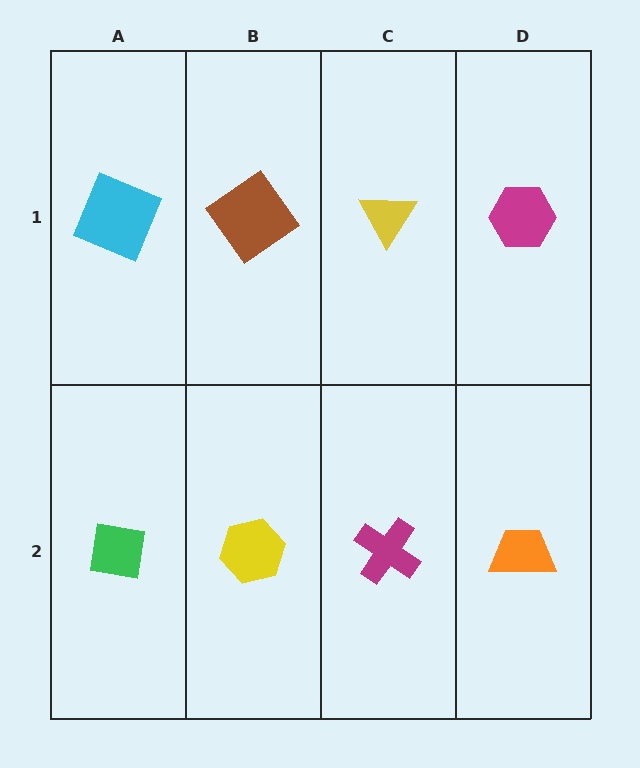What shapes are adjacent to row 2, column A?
A cyan square (row 1, column A), a yellow hexagon (row 2, column B).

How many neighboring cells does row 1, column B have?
3.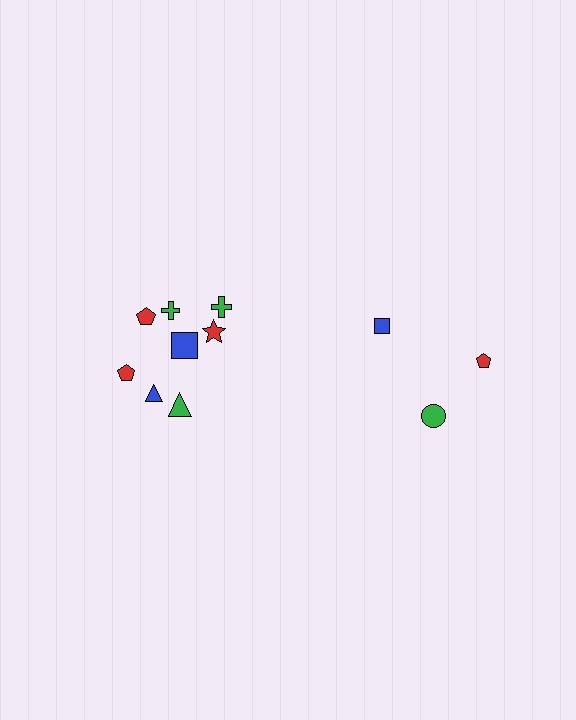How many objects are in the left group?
There are 8 objects.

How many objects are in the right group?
There are 3 objects.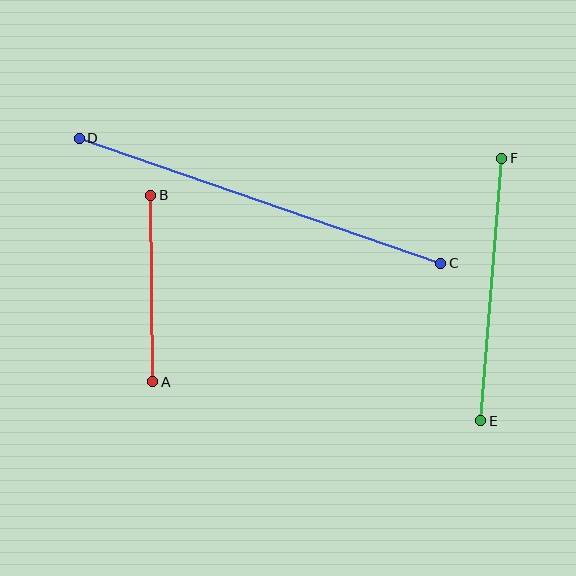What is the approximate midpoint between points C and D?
The midpoint is at approximately (260, 201) pixels.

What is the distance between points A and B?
The distance is approximately 187 pixels.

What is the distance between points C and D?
The distance is approximately 383 pixels.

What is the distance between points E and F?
The distance is approximately 264 pixels.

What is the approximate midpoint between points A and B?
The midpoint is at approximately (152, 289) pixels.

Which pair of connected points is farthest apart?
Points C and D are farthest apart.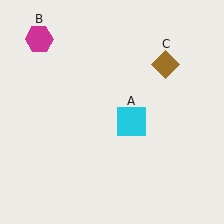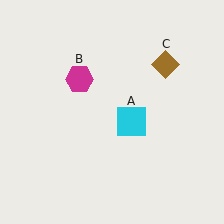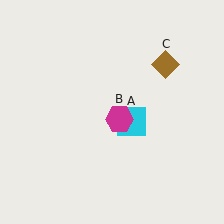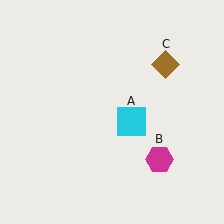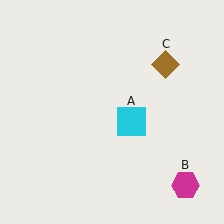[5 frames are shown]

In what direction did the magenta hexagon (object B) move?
The magenta hexagon (object B) moved down and to the right.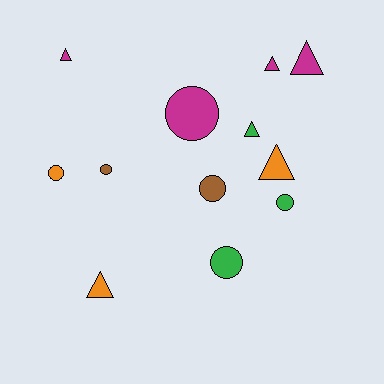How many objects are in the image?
There are 12 objects.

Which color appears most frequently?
Magenta, with 4 objects.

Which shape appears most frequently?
Circle, with 6 objects.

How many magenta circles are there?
There is 1 magenta circle.